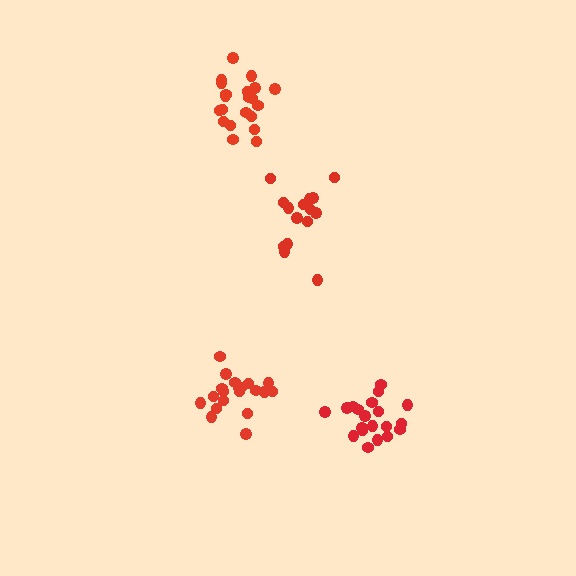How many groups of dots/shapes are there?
There are 4 groups.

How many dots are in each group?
Group 1: 20 dots, Group 2: 21 dots, Group 3: 15 dots, Group 4: 20 dots (76 total).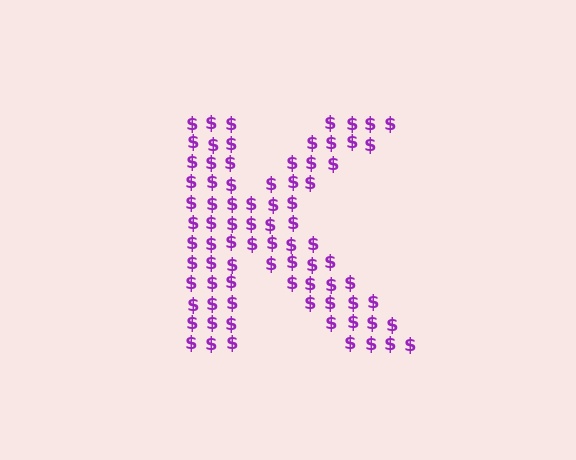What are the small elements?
The small elements are dollar signs.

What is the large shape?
The large shape is the letter K.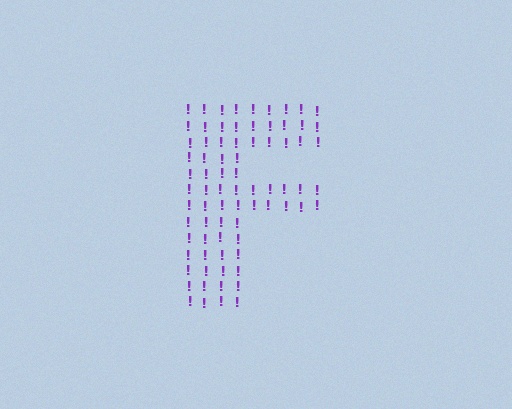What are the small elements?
The small elements are exclamation marks.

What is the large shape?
The large shape is the letter F.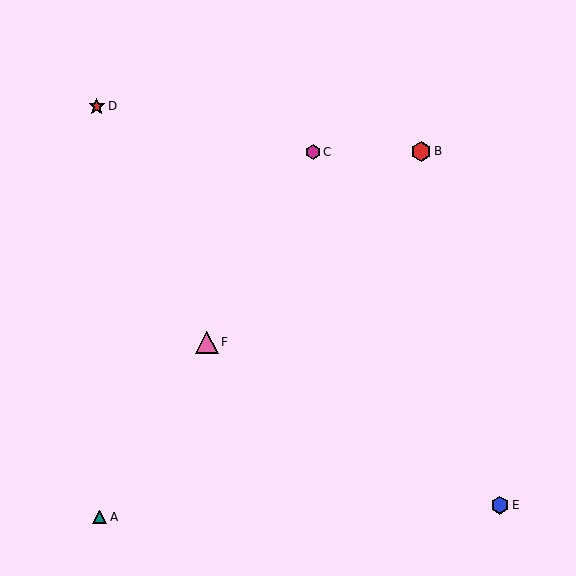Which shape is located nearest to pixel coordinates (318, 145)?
The magenta hexagon (labeled C) at (313, 152) is nearest to that location.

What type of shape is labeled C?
Shape C is a magenta hexagon.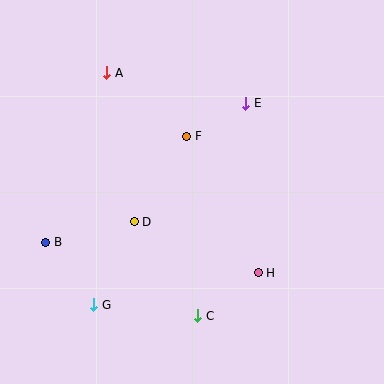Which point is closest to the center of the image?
Point F at (186, 136) is closest to the center.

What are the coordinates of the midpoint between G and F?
The midpoint between G and F is at (140, 220).